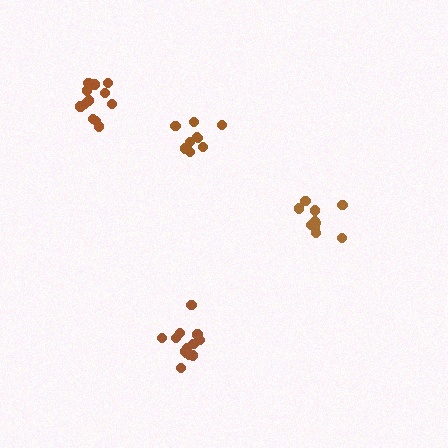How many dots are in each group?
Group 1: 9 dots, Group 2: 13 dots, Group 3: 10 dots, Group 4: 12 dots (44 total).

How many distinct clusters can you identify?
There are 4 distinct clusters.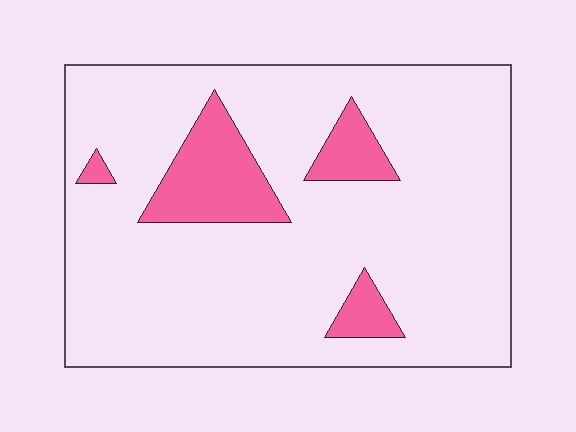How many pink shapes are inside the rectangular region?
4.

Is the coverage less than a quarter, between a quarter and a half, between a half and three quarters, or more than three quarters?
Less than a quarter.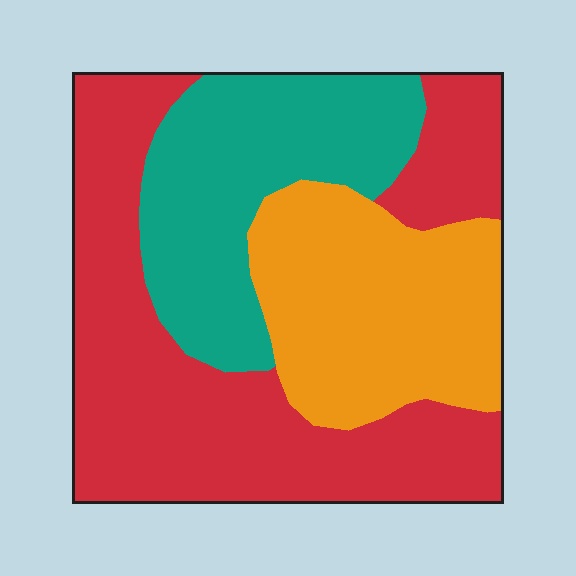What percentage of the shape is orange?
Orange takes up about one quarter (1/4) of the shape.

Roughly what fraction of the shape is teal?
Teal takes up between a quarter and a half of the shape.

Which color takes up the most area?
Red, at roughly 45%.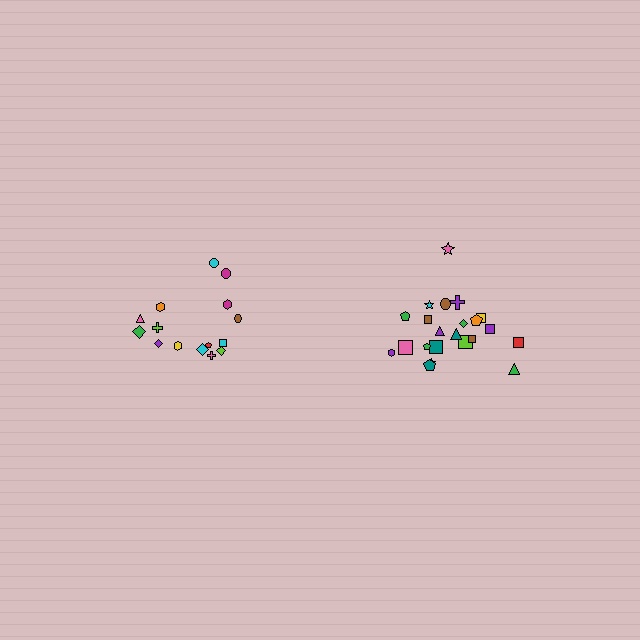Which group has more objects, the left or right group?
The right group.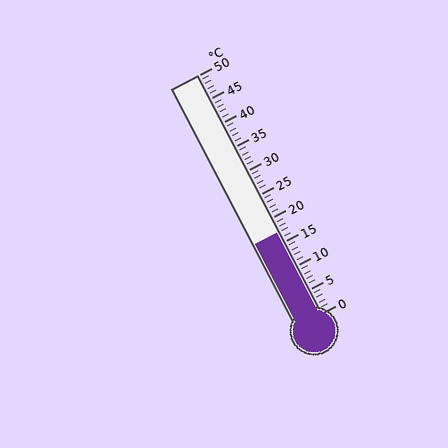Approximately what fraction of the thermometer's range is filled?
The thermometer is filled to approximately 35% of its range.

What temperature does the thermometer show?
The thermometer shows approximately 17°C.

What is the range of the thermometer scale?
The thermometer scale ranges from 0°C to 50°C.